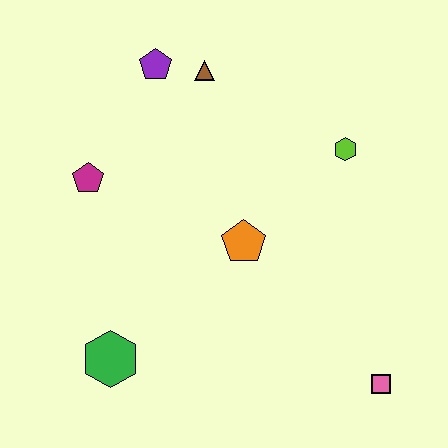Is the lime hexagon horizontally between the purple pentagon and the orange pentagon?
No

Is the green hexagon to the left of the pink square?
Yes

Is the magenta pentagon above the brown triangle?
No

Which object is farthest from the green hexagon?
The lime hexagon is farthest from the green hexagon.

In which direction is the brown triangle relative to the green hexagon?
The brown triangle is above the green hexagon.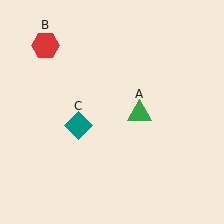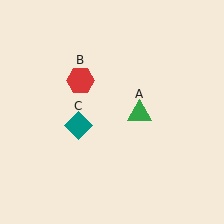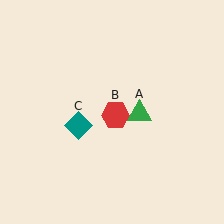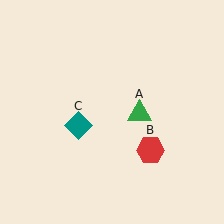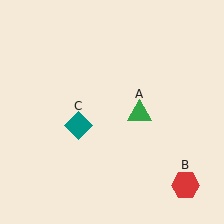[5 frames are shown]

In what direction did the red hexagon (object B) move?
The red hexagon (object B) moved down and to the right.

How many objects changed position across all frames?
1 object changed position: red hexagon (object B).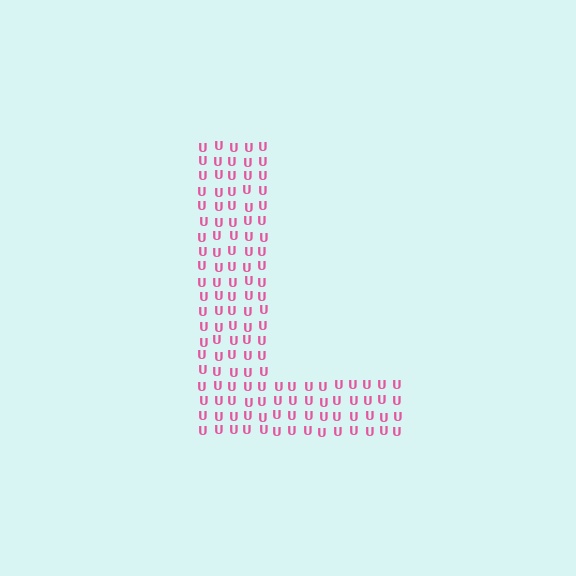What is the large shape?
The large shape is the letter L.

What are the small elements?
The small elements are letter U's.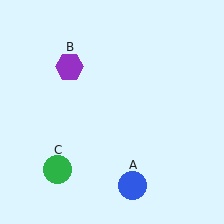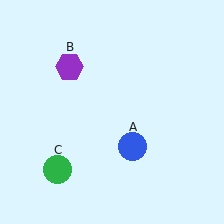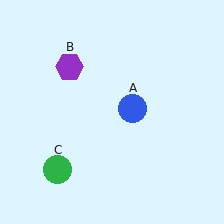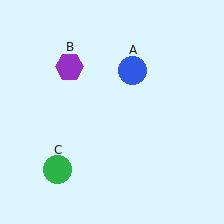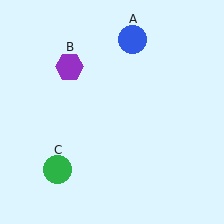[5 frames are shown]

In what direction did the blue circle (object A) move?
The blue circle (object A) moved up.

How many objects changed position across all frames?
1 object changed position: blue circle (object A).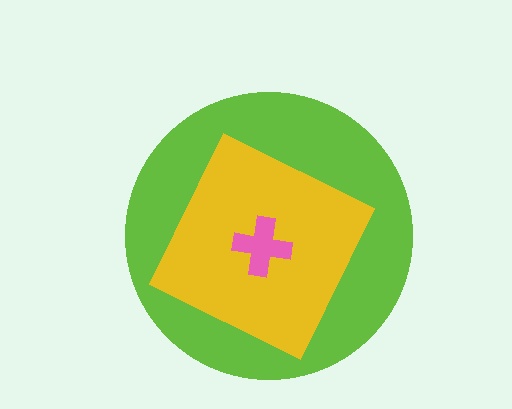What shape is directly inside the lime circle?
The yellow diamond.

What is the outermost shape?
The lime circle.